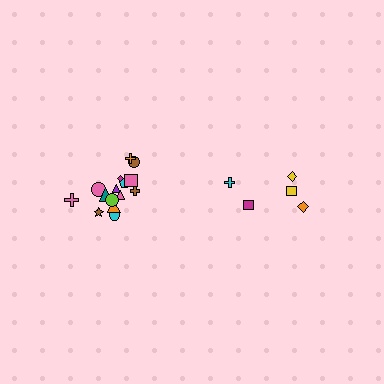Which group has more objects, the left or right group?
The left group.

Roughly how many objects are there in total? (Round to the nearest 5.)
Roughly 20 objects in total.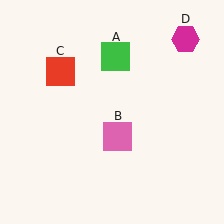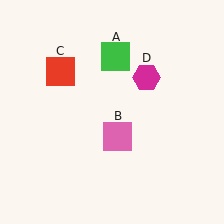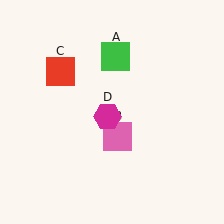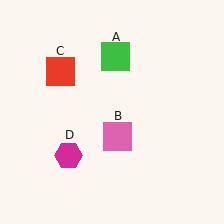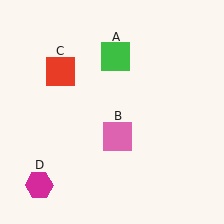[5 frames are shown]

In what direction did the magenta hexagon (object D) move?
The magenta hexagon (object D) moved down and to the left.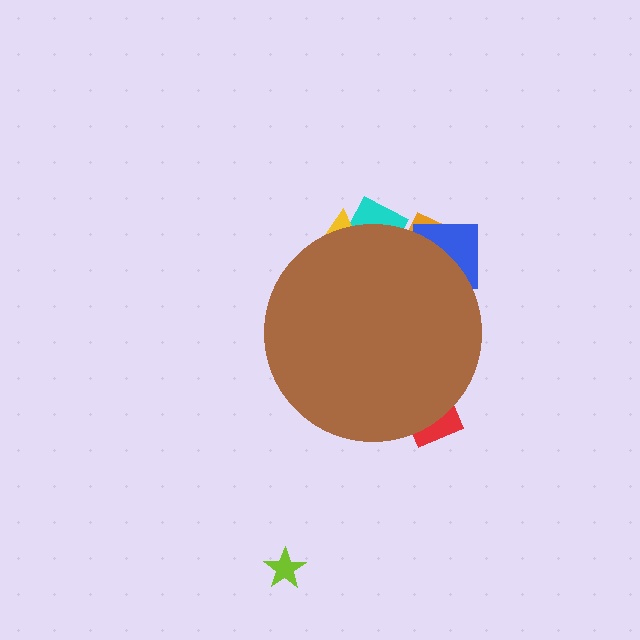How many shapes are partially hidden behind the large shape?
5 shapes are partially hidden.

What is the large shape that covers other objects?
A brown circle.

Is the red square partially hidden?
Yes, the red square is partially hidden behind the brown circle.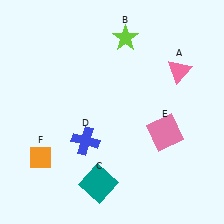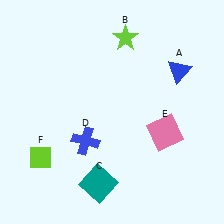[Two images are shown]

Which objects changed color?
A changed from pink to blue. F changed from orange to lime.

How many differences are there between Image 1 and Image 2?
There are 2 differences between the two images.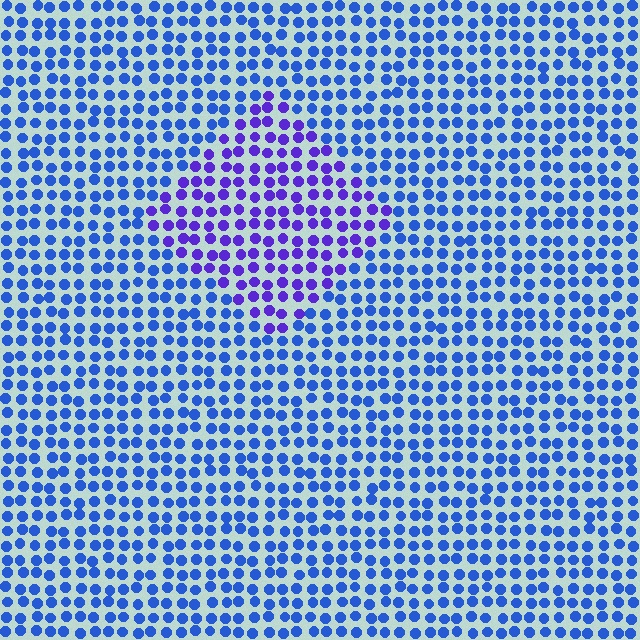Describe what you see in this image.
The image is filled with small blue elements in a uniform arrangement. A diamond-shaped region is visible where the elements are tinted to a slightly different hue, forming a subtle color boundary.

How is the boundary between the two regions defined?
The boundary is defined purely by a slight shift in hue (about 36 degrees). Spacing, size, and orientation are identical on both sides.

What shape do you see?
I see a diamond.